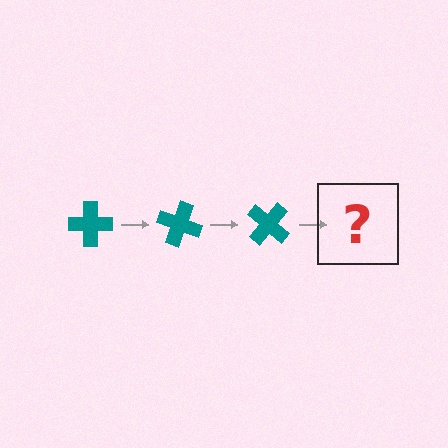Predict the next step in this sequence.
The next step is a teal cross rotated 60 degrees.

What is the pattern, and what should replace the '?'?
The pattern is that the cross rotates 20 degrees each step. The '?' should be a teal cross rotated 60 degrees.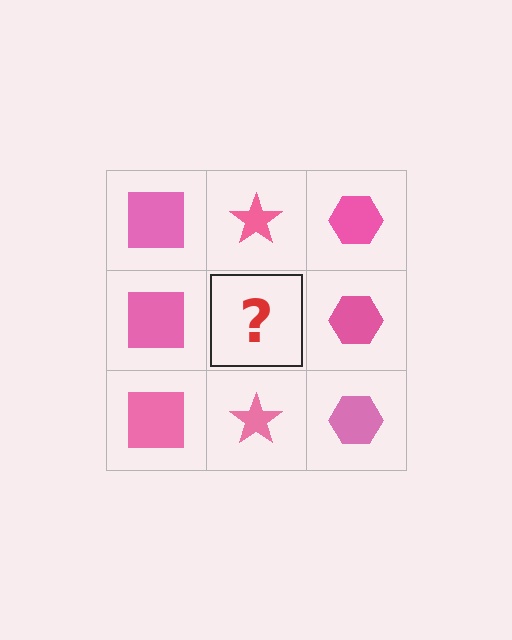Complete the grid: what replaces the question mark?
The question mark should be replaced with a pink star.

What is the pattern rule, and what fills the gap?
The rule is that each column has a consistent shape. The gap should be filled with a pink star.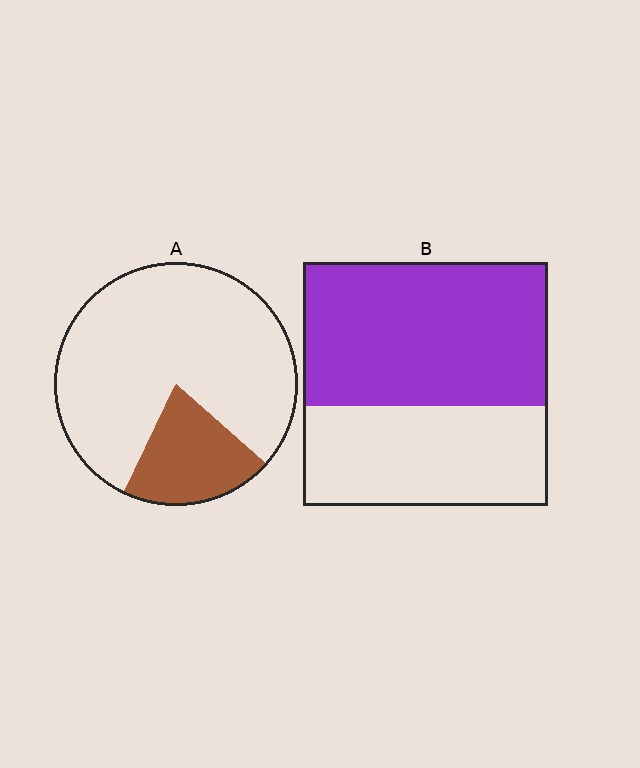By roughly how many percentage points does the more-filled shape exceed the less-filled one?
By roughly 40 percentage points (B over A).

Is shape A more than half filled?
No.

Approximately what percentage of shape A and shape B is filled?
A is approximately 20% and B is approximately 60%.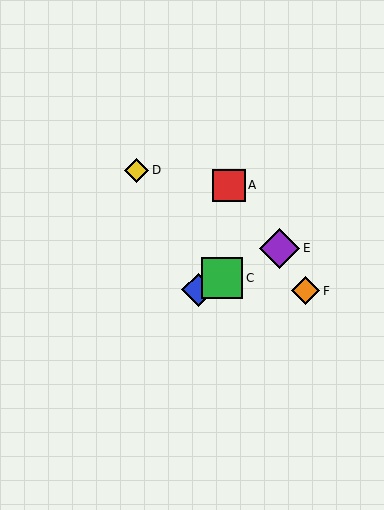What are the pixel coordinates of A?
Object A is at (229, 185).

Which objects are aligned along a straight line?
Objects B, C, E are aligned along a straight line.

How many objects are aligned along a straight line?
3 objects (B, C, E) are aligned along a straight line.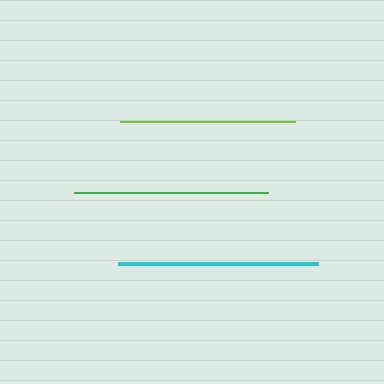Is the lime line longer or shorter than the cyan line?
The cyan line is longer than the lime line.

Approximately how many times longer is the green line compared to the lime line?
The green line is approximately 1.1 times the length of the lime line.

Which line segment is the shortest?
The lime line is the shortest at approximately 176 pixels.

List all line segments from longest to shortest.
From longest to shortest: cyan, green, lime.